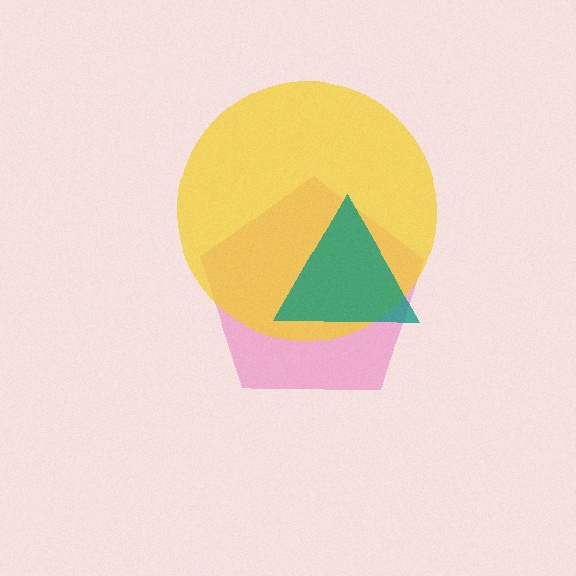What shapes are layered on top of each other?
The layered shapes are: a pink pentagon, a yellow circle, a teal triangle.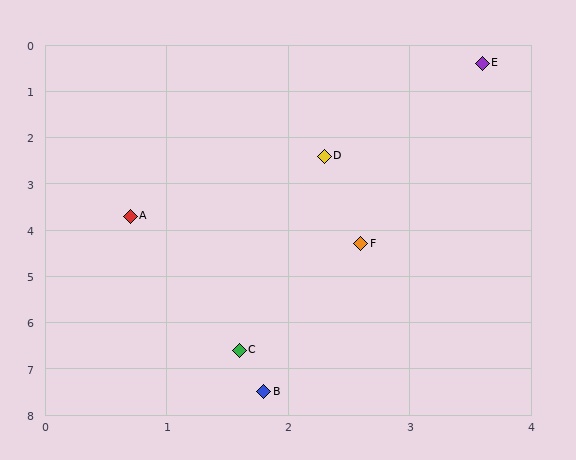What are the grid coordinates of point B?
Point B is at approximately (1.8, 7.5).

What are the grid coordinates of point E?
Point E is at approximately (3.6, 0.4).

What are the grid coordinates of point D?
Point D is at approximately (2.3, 2.4).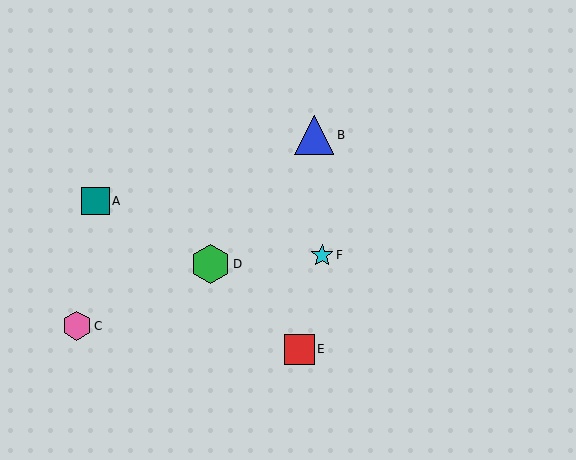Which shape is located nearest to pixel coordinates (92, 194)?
The teal square (labeled A) at (95, 201) is nearest to that location.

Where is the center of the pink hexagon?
The center of the pink hexagon is at (77, 326).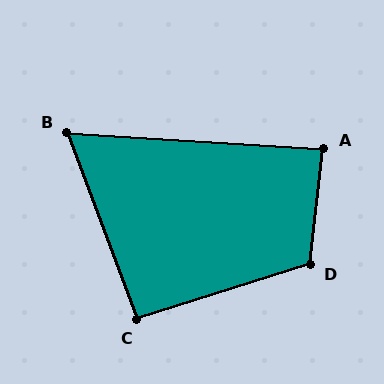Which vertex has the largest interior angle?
D, at approximately 114 degrees.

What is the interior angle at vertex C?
Approximately 93 degrees (approximately right).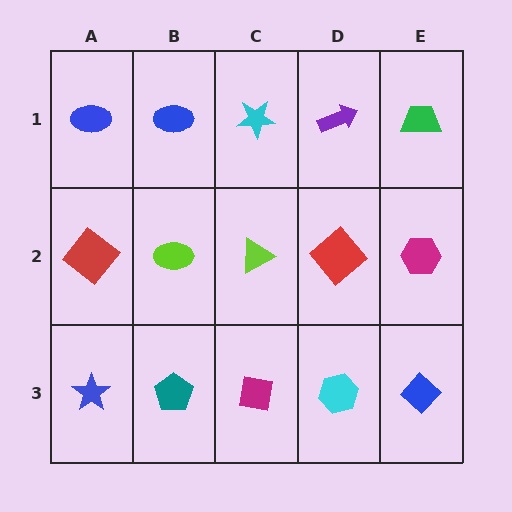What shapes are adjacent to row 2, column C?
A cyan star (row 1, column C), a magenta square (row 3, column C), a lime ellipse (row 2, column B), a red diamond (row 2, column D).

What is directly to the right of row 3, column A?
A teal pentagon.